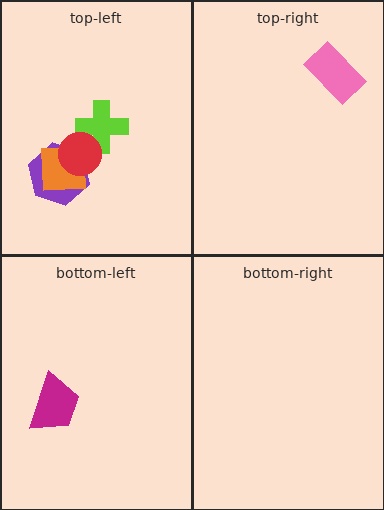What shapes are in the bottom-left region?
The magenta trapezoid.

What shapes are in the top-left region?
The purple hexagon, the lime cross, the orange square, the red circle.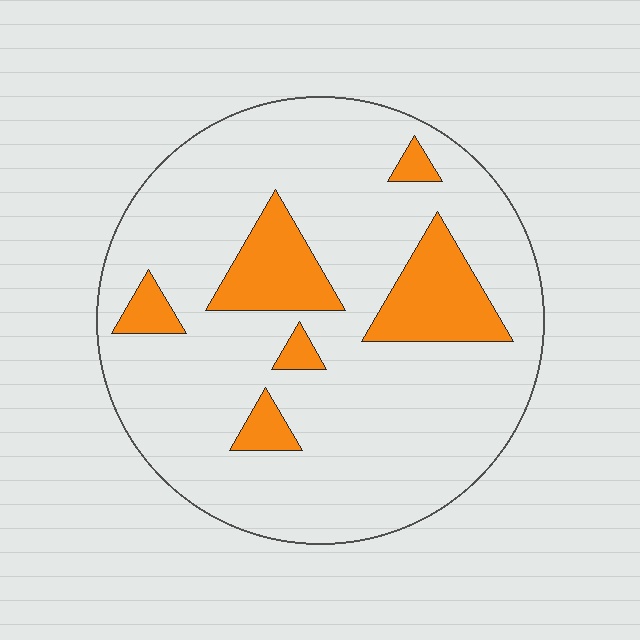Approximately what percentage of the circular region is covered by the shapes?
Approximately 15%.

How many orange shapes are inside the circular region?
6.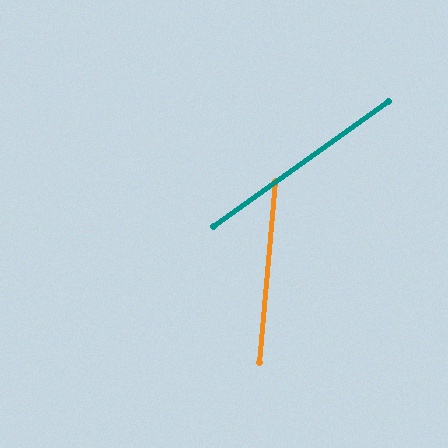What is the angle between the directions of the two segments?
Approximately 49 degrees.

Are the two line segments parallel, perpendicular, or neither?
Neither parallel nor perpendicular — they differ by about 49°.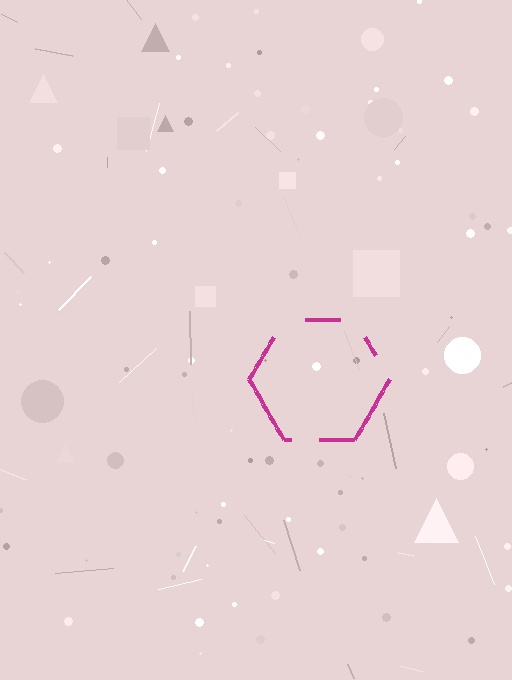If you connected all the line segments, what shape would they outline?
They would outline a hexagon.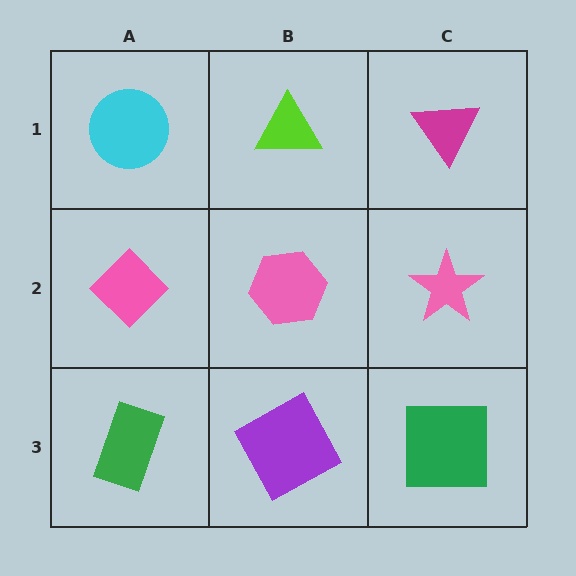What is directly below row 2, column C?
A green square.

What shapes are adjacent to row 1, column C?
A pink star (row 2, column C), a lime triangle (row 1, column B).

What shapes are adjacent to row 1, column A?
A pink diamond (row 2, column A), a lime triangle (row 1, column B).